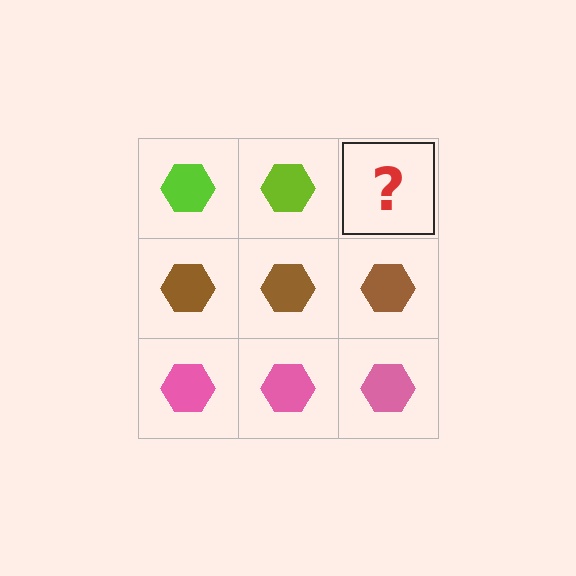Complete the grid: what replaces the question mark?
The question mark should be replaced with a lime hexagon.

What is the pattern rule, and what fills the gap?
The rule is that each row has a consistent color. The gap should be filled with a lime hexagon.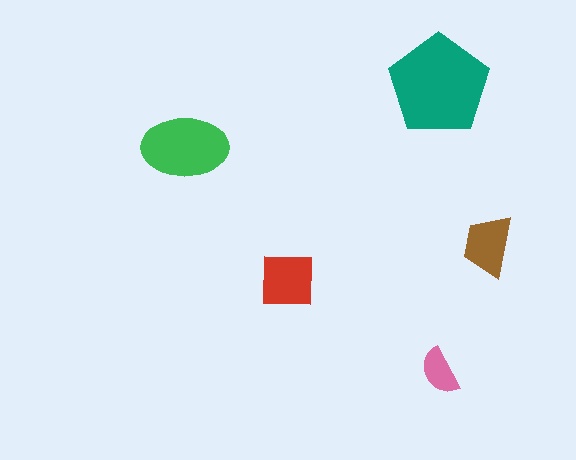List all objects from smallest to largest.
The pink semicircle, the brown trapezoid, the red square, the green ellipse, the teal pentagon.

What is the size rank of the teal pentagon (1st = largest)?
1st.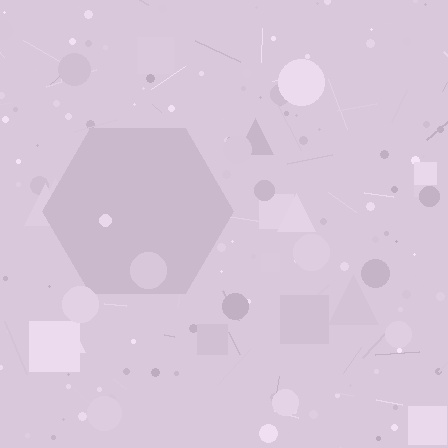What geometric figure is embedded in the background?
A hexagon is embedded in the background.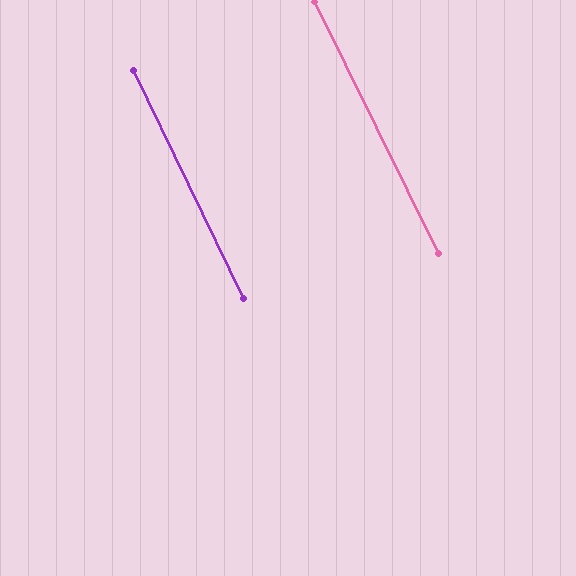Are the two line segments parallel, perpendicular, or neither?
Parallel — their directions differ by only 0.5°.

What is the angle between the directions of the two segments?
Approximately 1 degree.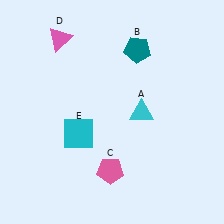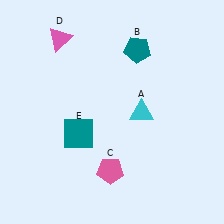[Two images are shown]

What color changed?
The square (E) changed from cyan in Image 1 to teal in Image 2.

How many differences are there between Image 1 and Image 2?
There is 1 difference between the two images.